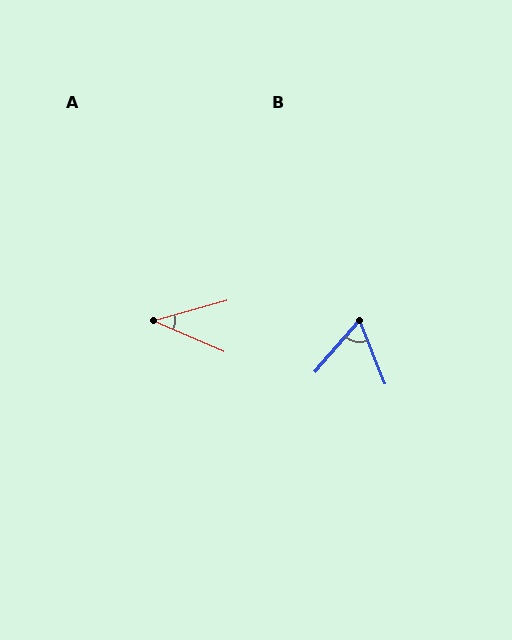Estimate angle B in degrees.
Approximately 63 degrees.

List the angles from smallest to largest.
A (39°), B (63°).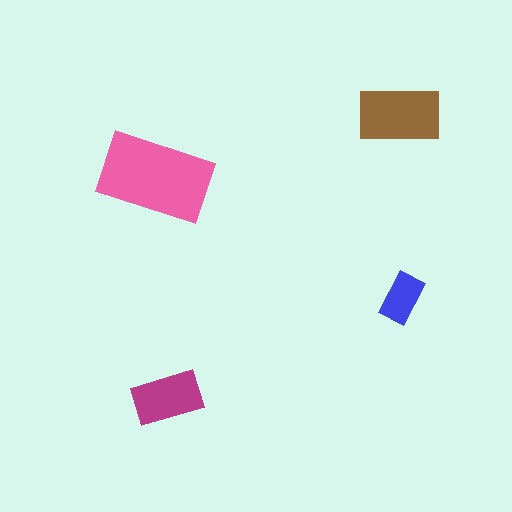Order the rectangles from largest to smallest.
the pink one, the brown one, the magenta one, the blue one.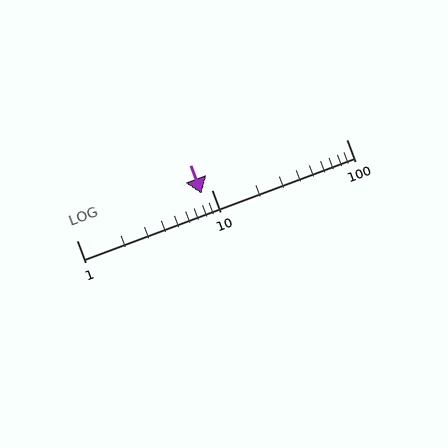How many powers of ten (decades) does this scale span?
The scale spans 2 decades, from 1 to 100.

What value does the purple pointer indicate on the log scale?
The pointer indicates approximately 8.5.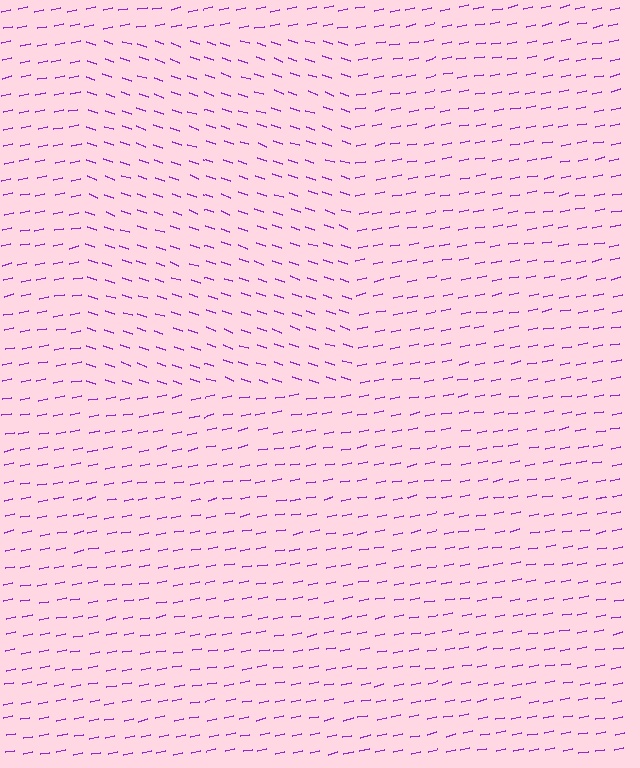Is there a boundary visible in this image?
Yes, there is a texture boundary formed by a change in line orientation.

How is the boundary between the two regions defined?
The boundary is defined purely by a change in line orientation (approximately 30 degrees difference). All lines are the same color and thickness.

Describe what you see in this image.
The image is filled with small purple line segments. A rectangle region in the image has lines oriented differently from the surrounding lines, creating a visible texture boundary.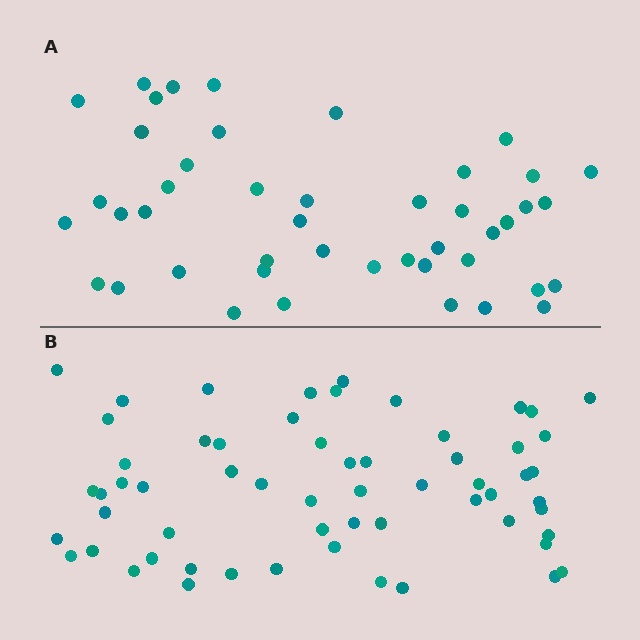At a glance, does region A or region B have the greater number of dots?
Region B (the bottom region) has more dots.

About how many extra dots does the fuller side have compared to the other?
Region B has approximately 15 more dots than region A.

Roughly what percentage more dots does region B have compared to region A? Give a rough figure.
About 35% more.